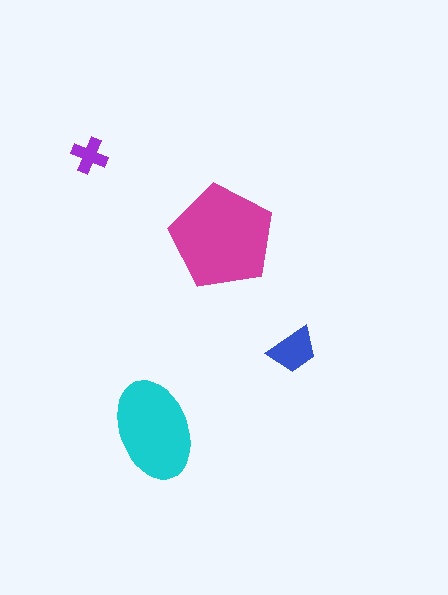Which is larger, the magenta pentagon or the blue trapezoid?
The magenta pentagon.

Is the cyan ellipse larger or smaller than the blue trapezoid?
Larger.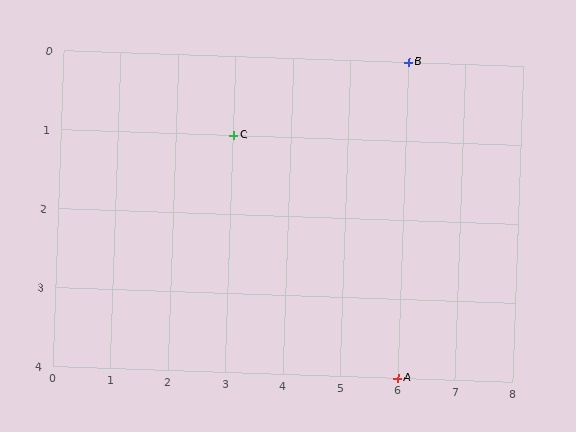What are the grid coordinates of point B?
Point B is at grid coordinates (6, 0).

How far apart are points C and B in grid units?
Points C and B are 3 columns and 1 row apart (about 3.2 grid units diagonally).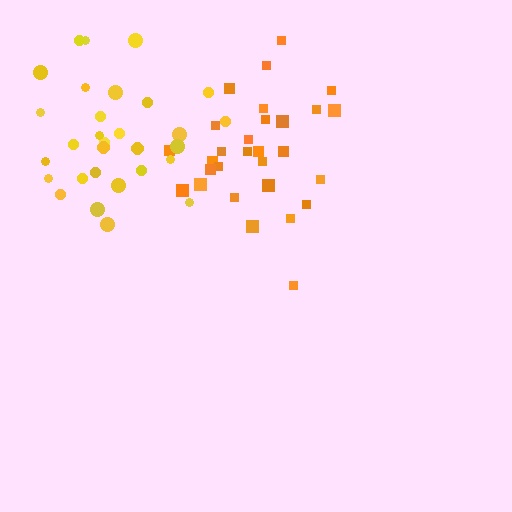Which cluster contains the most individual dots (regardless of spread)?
Yellow (31).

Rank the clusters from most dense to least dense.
orange, yellow.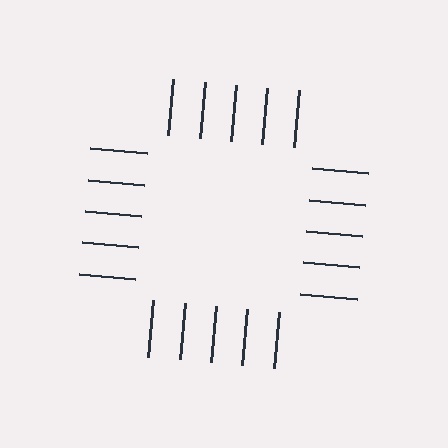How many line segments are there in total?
20 — 5 along each of the 4 edges.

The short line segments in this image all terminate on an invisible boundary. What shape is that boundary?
An illusory square — the line segments terminate on its edges but no continuous stroke is drawn.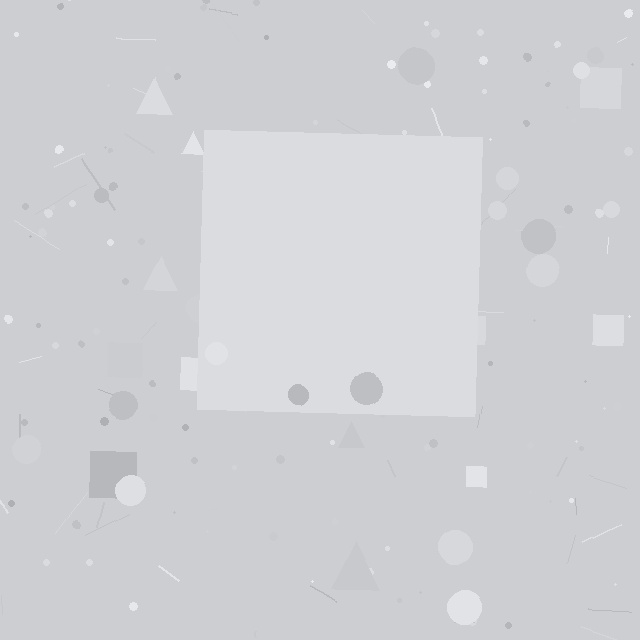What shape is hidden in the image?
A square is hidden in the image.